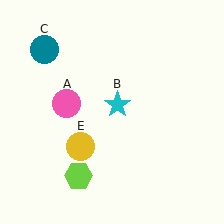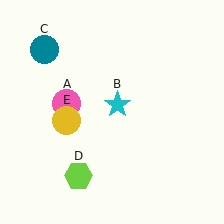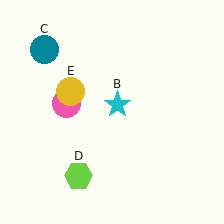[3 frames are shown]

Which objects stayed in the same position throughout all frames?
Pink circle (object A) and cyan star (object B) and teal circle (object C) and lime hexagon (object D) remained stationary.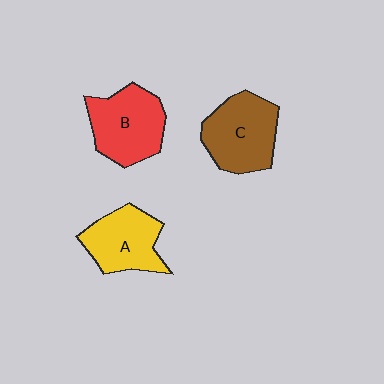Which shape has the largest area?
Shape C (brown).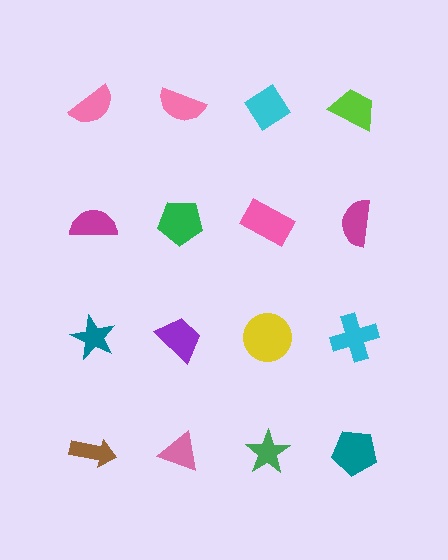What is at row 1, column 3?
A cyan diamond.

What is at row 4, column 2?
A pink triangle.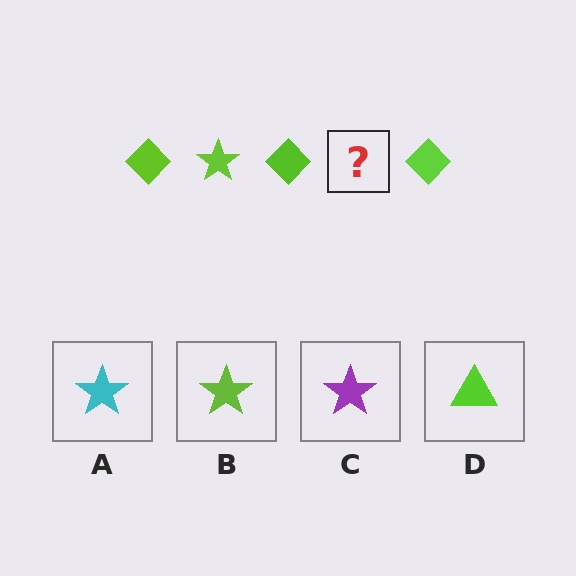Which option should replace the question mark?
Option B.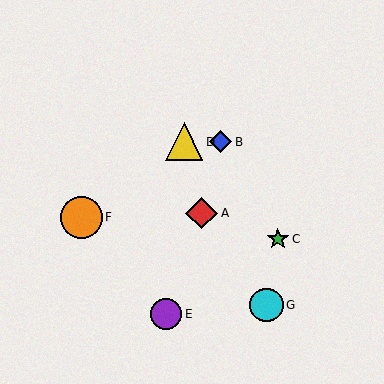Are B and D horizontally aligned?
Yes, both are at y≈142.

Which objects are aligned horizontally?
Objects B, D are aligned horizontally.